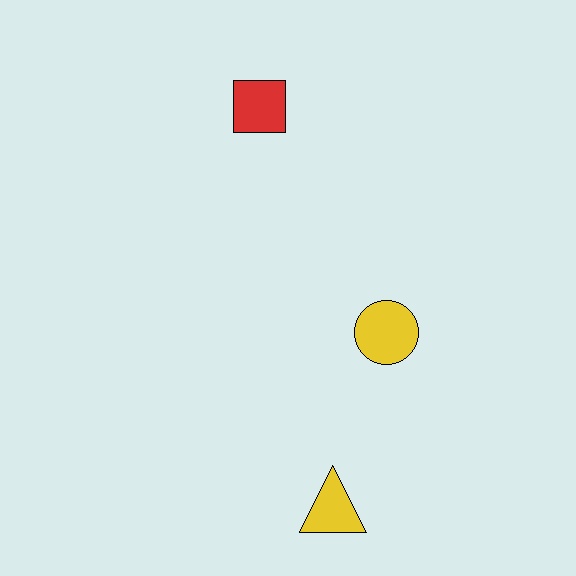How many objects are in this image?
There are 3 objects.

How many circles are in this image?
There is 1 circle.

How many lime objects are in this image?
There are no lime objects.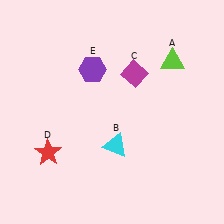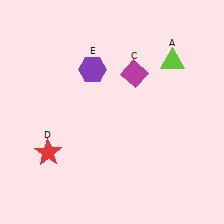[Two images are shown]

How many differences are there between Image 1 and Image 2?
There is 1 difference between the two images.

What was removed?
The cyan triangle (B) was removed in Image 2.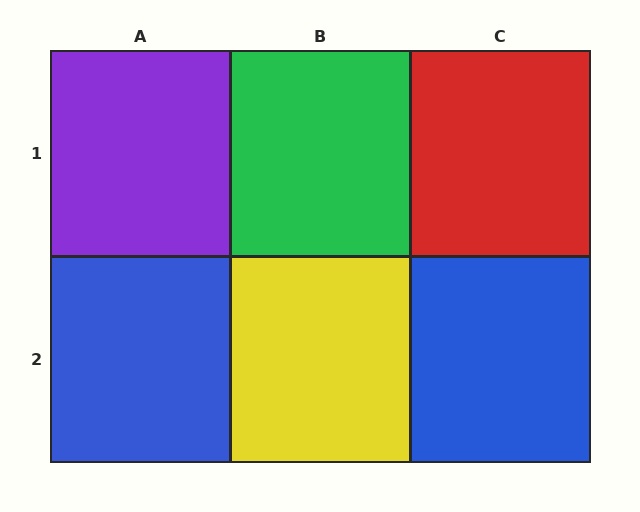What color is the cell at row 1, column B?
Green.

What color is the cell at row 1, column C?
Red.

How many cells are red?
1 cell is red.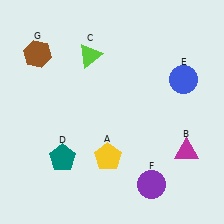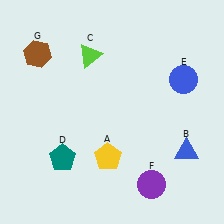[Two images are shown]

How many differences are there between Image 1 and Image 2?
There is 1 difference between the two images.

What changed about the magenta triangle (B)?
In Image 1, B is magenta. In Image 2, it changed to blue.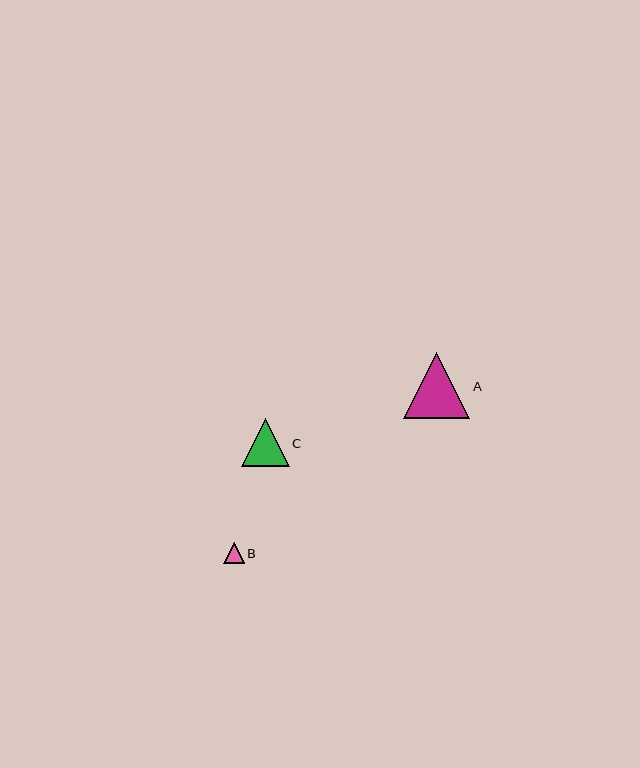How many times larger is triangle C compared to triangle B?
Triangle C is approximately 2.4 times the size of triangle B.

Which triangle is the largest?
Triangle A is the largest with a size of approximately 66 pixels.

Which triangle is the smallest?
Triangle B is the smallest with a size of approximately 20 pixels.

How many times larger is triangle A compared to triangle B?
Triangle A is approximately 3.2 times the size of triangle B.